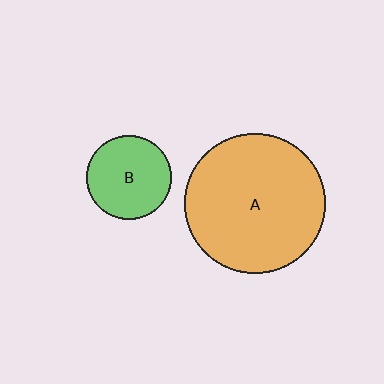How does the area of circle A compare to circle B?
Approximately 2.8 times.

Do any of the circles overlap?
No, none of the circles overlap.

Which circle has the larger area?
Circle A (orange).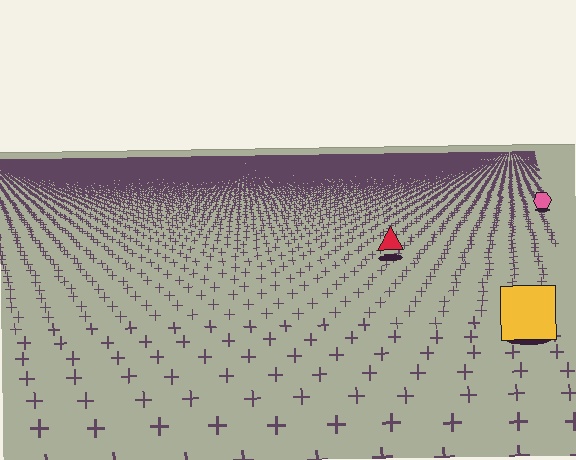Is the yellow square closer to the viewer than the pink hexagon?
Yes. The yellow square is closer — you can tell from the texture gradient: the ground texture is coarser near it.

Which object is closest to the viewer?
The yellow square is closest. The texture marks near it are larger and more spread out.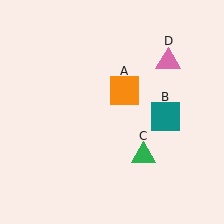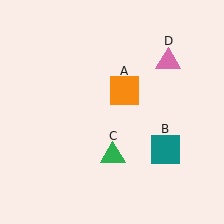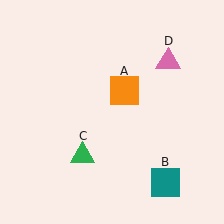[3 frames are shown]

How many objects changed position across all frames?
2 objects changed position: teal square (object B), green triangle (object C).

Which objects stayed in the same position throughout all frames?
Orange square (object A) and pink triangle (object D) remained stationary.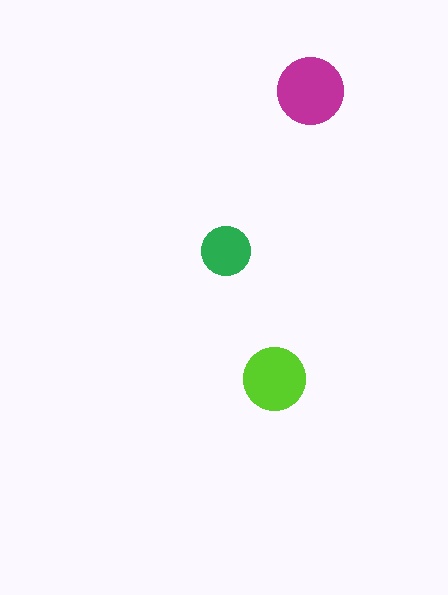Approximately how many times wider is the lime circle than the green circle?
About 1.5 times wider.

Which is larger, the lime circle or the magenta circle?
The magenta one.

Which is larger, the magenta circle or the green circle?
The magenta one.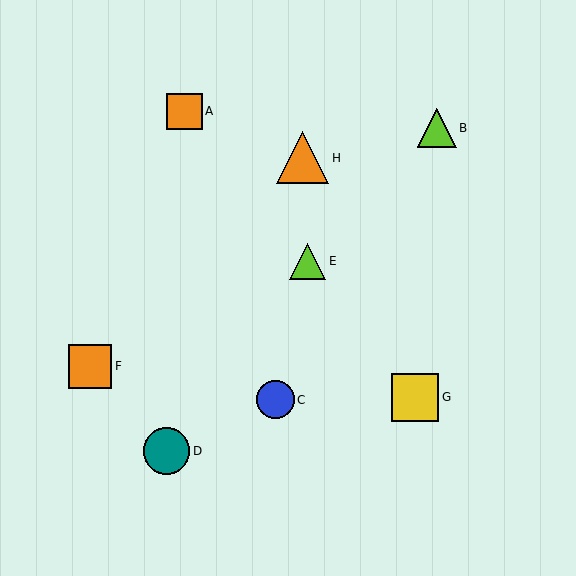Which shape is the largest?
The orange triangle (labeled H) is the largest.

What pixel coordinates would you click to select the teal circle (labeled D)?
Click at (166, 451) to select the teal circle D.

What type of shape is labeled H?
Shape H is an orange triangle.